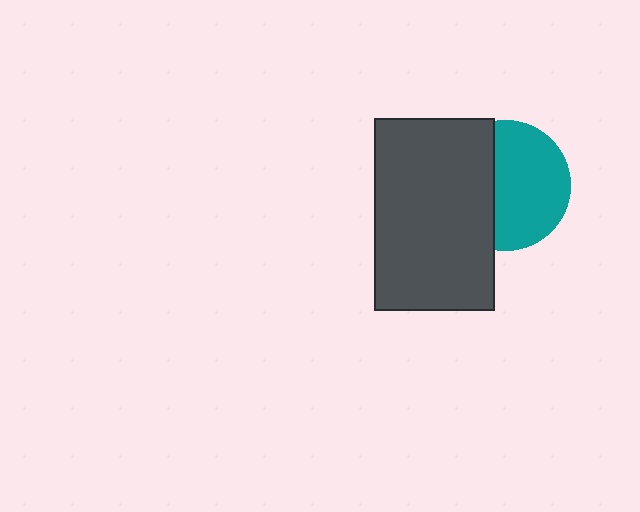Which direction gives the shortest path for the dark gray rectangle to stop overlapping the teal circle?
Moving left gives the shortest separation.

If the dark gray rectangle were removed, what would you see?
You would see the complete teal circle.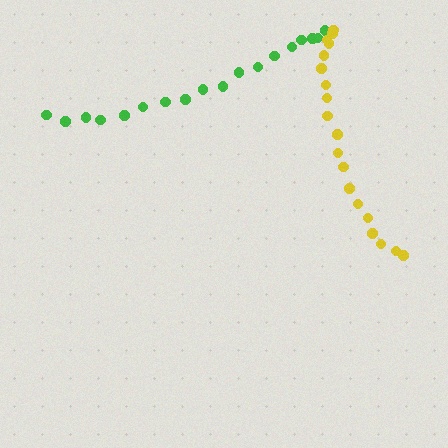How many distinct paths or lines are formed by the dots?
There are 2 distinct paths.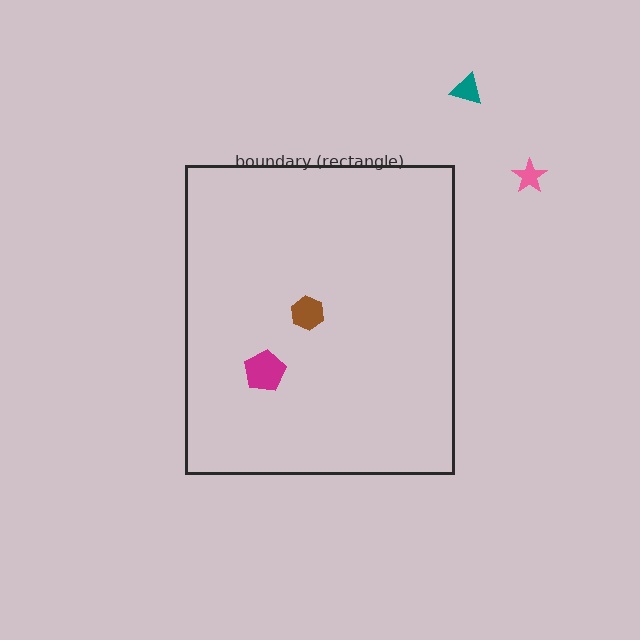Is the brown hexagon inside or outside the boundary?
Inside.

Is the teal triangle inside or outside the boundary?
Outside.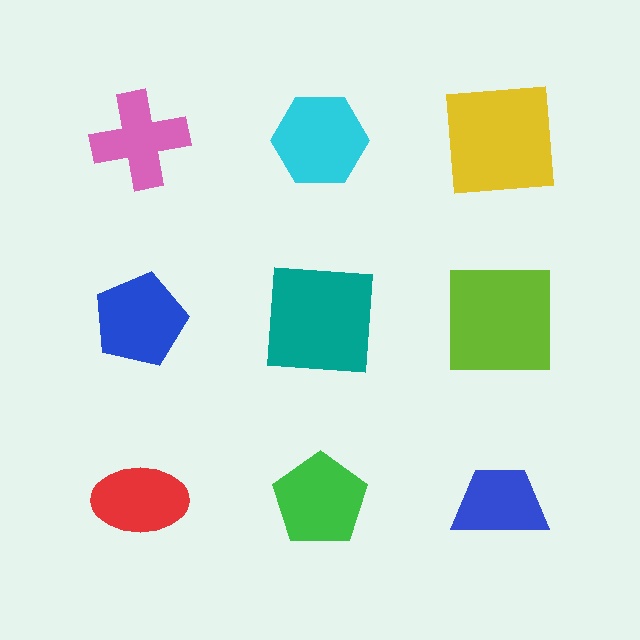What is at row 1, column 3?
A yellow square.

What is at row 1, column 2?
A cyan hexagon.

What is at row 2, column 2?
A teal square.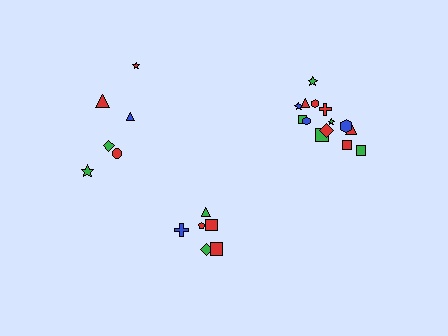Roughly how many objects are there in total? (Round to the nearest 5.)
Roughly 25 objects in total.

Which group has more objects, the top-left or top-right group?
The top-right group.